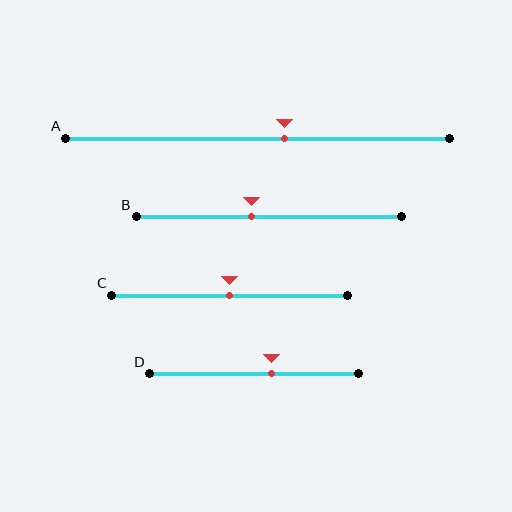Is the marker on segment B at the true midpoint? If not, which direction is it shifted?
No, the marker on segment B is shifted to the left by about 7% of the segment length.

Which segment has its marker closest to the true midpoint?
Segment C has its marker closest to the true midpoint.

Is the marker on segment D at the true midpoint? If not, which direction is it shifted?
No, the marker on segment D is shifted to the right by about 8% of the segment length.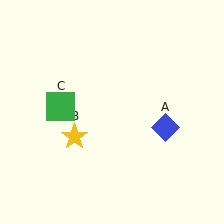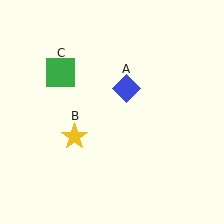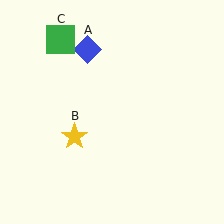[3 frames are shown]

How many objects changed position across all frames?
2 objects changed position: blue diamond (object A), green square (object C).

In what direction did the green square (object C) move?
The green square (object C) moved up.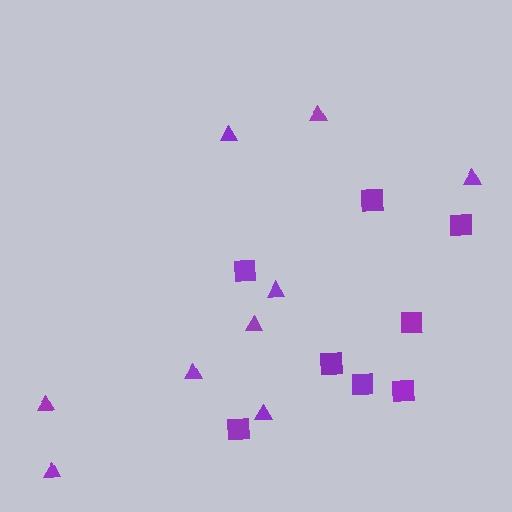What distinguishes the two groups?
There are 2 groups: one group of squares (8) and one group of triangles (9).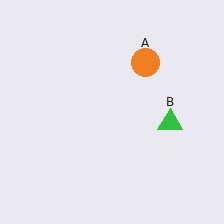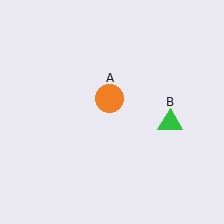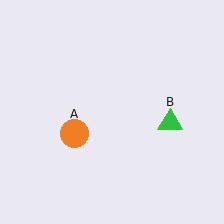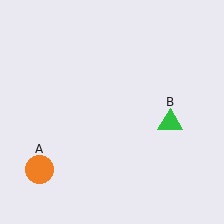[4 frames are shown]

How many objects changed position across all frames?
1 object changed position: orange circle (object A).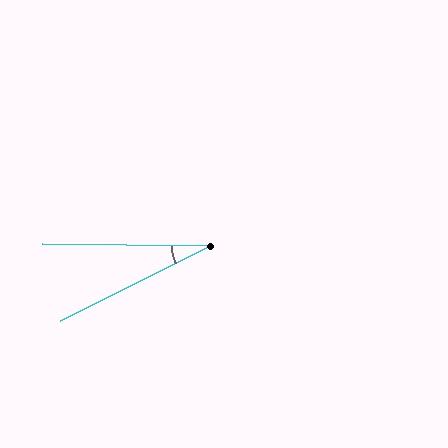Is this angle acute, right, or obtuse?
It is acute.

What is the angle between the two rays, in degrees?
Approximately 27 degrees.